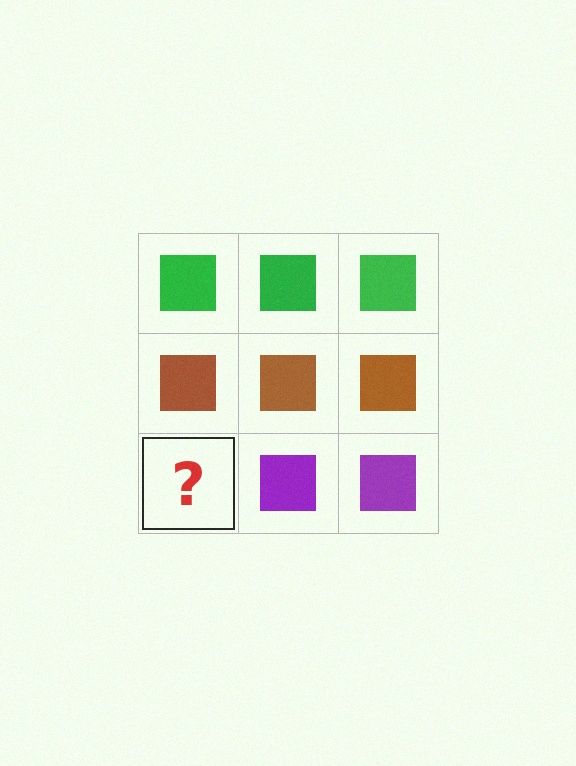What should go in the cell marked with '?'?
The missing cell should contain a purple square.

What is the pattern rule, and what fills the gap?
The rule is that each row has a consistent color. The gap should be filled with a purple square.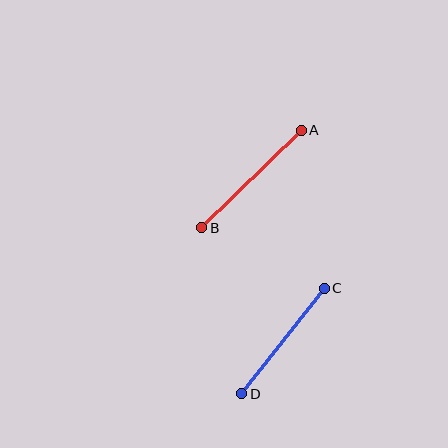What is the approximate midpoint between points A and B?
The midpoint is at approximately (251, 179) pixels.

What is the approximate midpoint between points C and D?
The midpoint is at approximately (283, 341) pixels.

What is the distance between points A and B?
The distance is approximately 139 pixels.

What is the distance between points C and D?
The distance is approximately 134 pixels.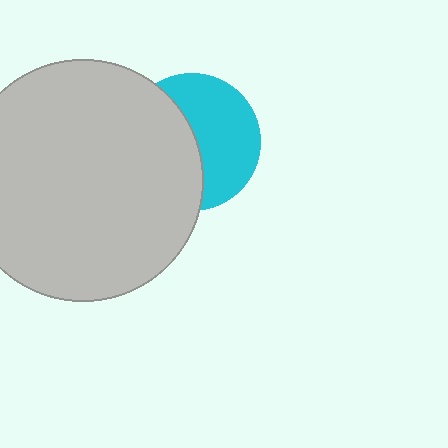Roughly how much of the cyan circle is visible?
About half of it is visible (roughly 51%).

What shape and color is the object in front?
The object in front is a light gray circle.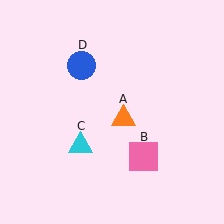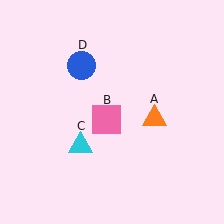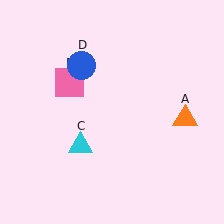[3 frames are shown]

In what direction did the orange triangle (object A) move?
The orange triangle (object A) moved right.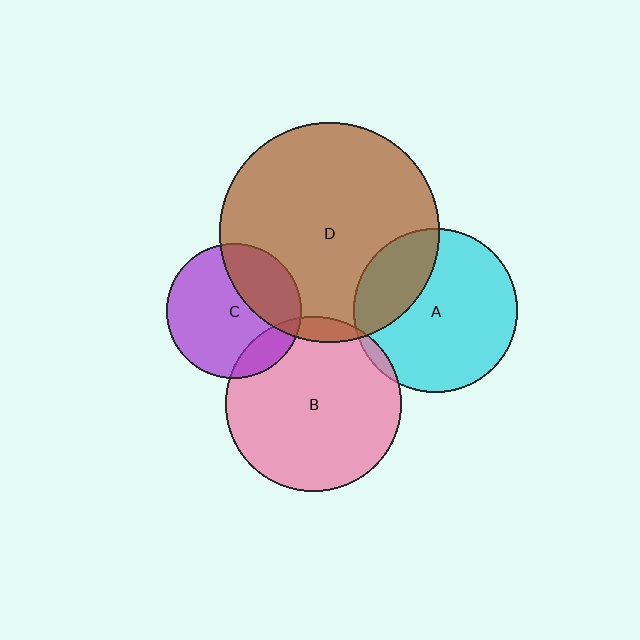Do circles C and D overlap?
Yes.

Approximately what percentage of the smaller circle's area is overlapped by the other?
Approximately 30%.